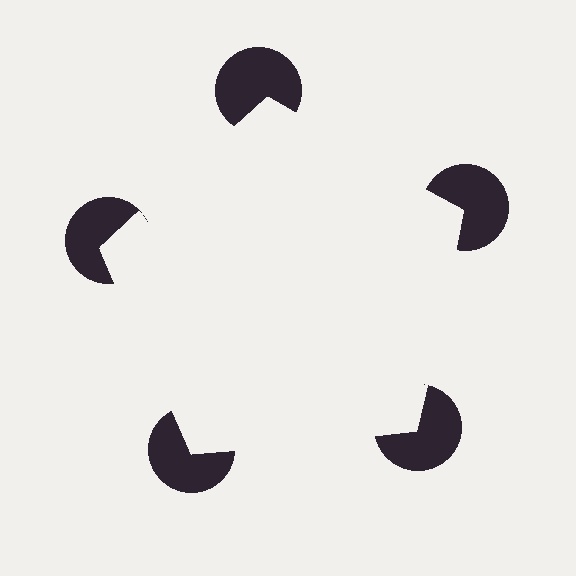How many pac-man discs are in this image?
There are 5 — one at each vertex of the illusory pentagon.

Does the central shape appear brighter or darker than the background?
It typically appears slightly brighter than the background, even though no actual brightness change is drawn.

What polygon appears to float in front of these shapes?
An illusory pentagon — its edges are inferred from the aligned wedge cuts in the pac-man discs, not physically drawn.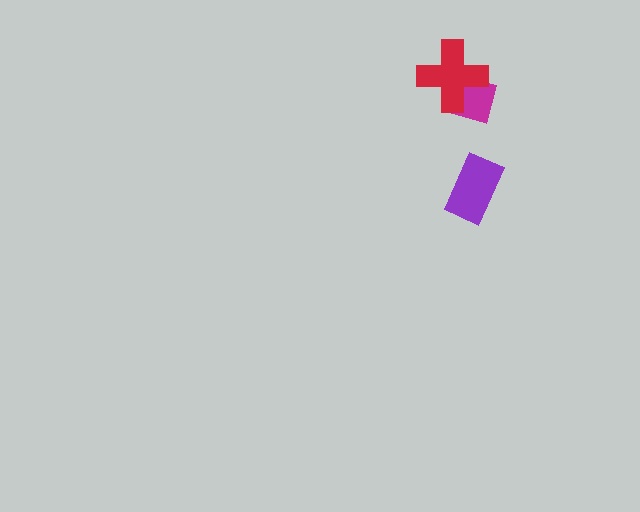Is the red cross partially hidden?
No, no other shape covers it.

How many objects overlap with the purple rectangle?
0 objects overlap with the purple rectangle.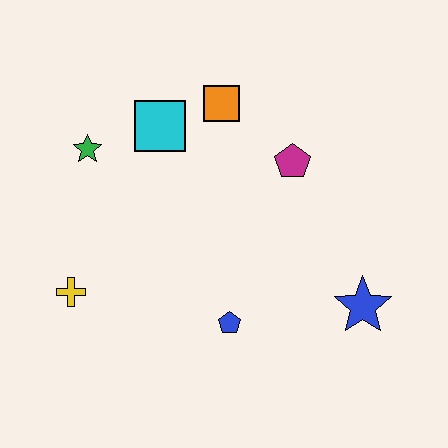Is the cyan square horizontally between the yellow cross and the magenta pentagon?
Yes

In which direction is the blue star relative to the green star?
The blue star is to the right of the green star.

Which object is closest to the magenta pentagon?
The orange square is closest to the magenta pentagon.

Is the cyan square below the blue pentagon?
No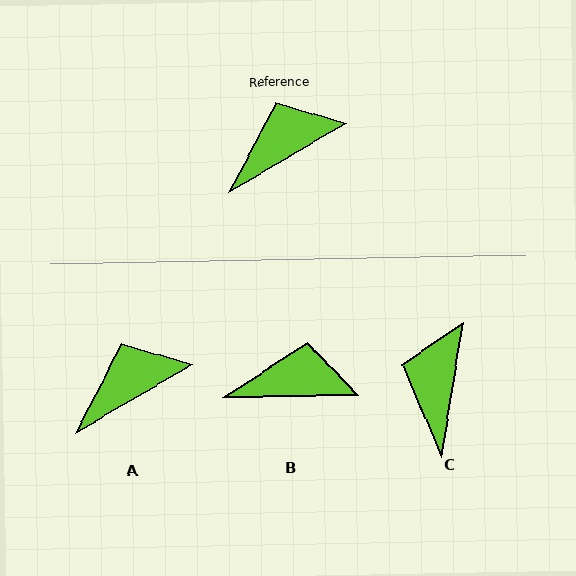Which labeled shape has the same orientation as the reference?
A.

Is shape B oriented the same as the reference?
No, it is off by about 29 degrees.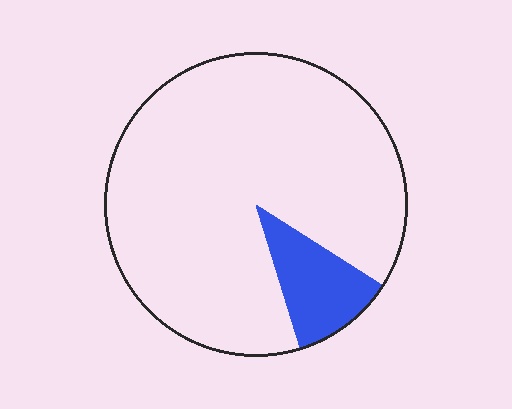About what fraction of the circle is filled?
About one eighth (1/8).